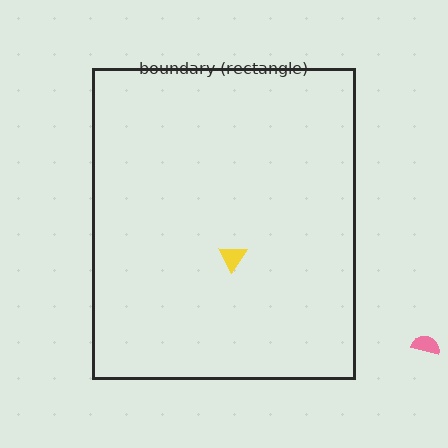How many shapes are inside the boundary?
1 inside, 1 outside.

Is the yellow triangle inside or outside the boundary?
Inside.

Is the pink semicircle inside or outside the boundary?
Outside.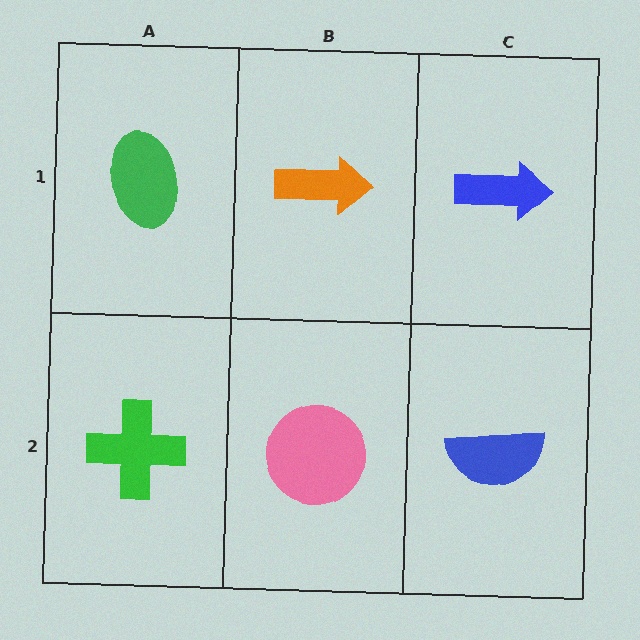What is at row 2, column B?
A pink circle.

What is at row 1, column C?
A blue arrow.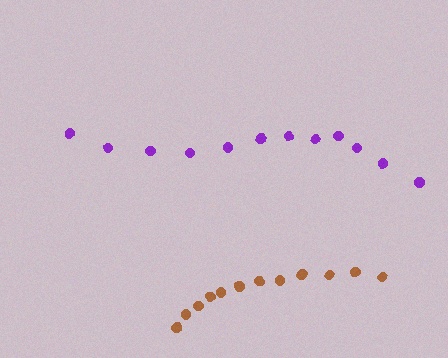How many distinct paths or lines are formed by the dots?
There are 2 distinct paths.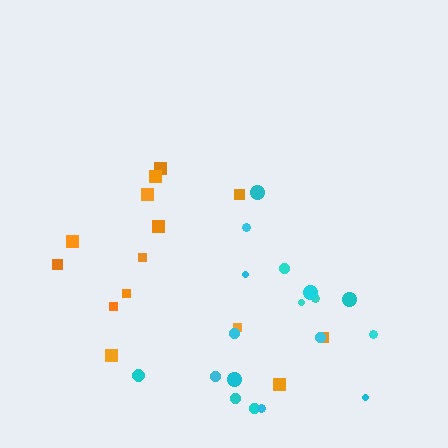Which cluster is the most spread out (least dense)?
Orange.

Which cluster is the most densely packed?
Cyan.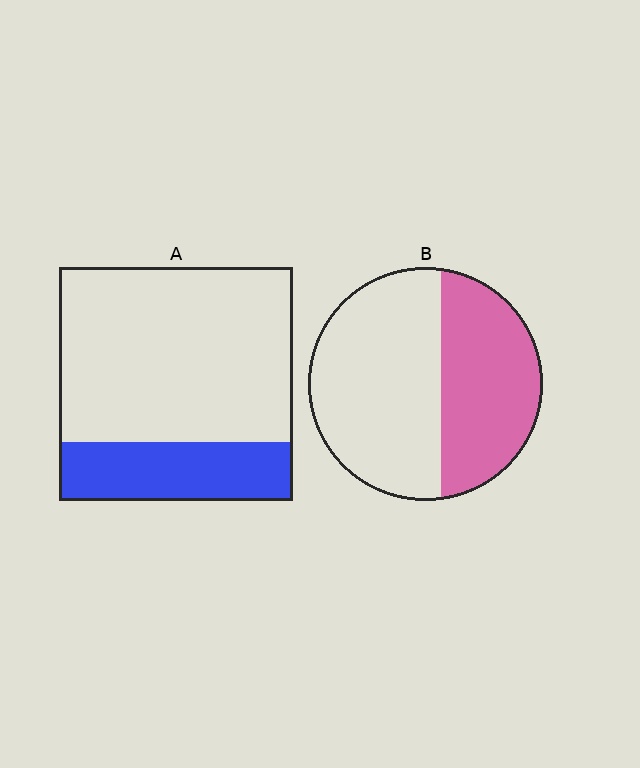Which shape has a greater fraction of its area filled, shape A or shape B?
Shape B.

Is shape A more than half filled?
No.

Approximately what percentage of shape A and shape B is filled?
A is approximately 25% and B is approximately 40%.